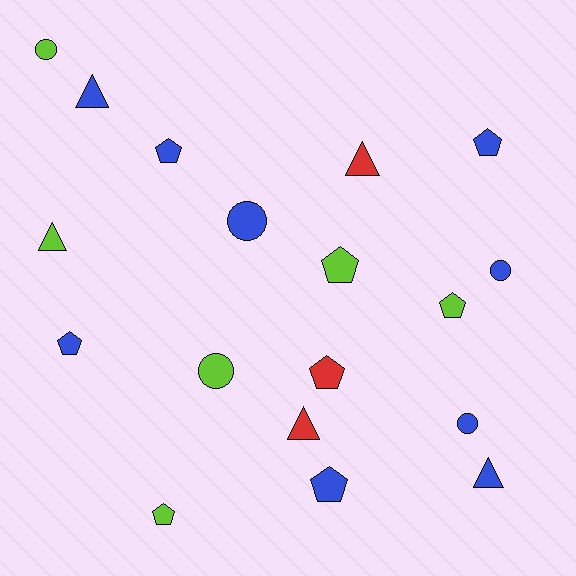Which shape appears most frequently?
Pentagon, with 8 objects.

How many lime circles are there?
There are 2 lime circles.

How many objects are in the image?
There are 18 objects.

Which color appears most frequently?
Blue, with 9 objects.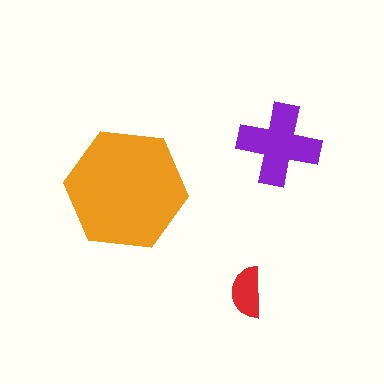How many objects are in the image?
There are 3 objects in the image.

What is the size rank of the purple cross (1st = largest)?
2nd.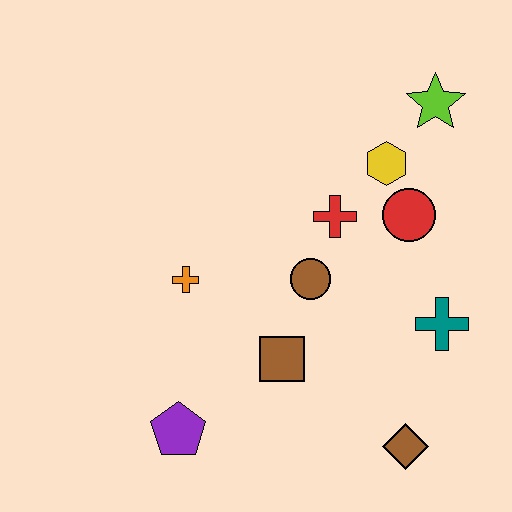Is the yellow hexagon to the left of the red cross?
No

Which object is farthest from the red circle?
The purple pentagon is farthest from the red circle.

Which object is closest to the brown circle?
The red cross is closest to the brown circle.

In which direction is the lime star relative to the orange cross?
The lime star is to the right of the orange cross.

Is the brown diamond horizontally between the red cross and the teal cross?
Yes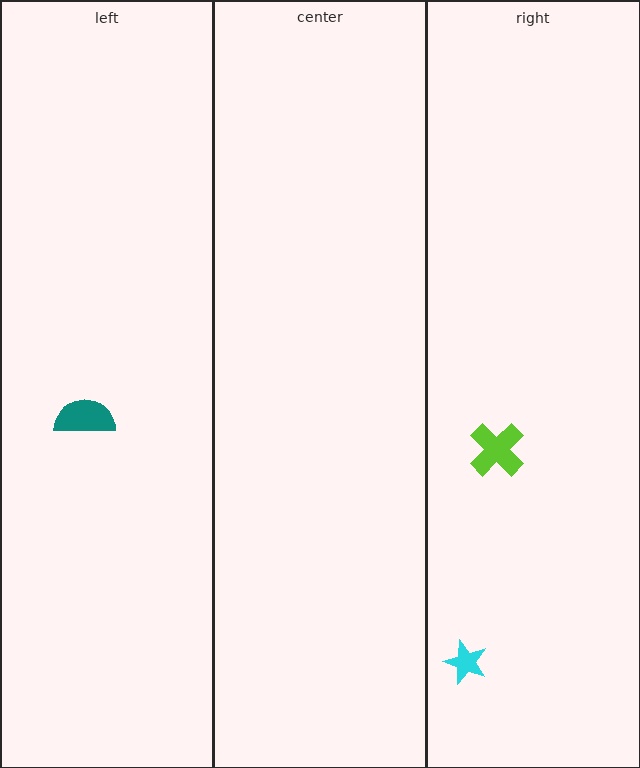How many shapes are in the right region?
2.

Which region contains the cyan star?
The right region.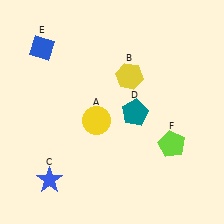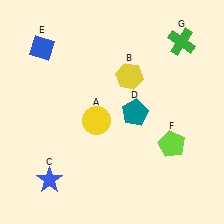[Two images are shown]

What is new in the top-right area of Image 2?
A green cross (G) was added in the top-right area of Image 2.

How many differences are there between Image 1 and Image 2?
There is 1 difference between the two images.